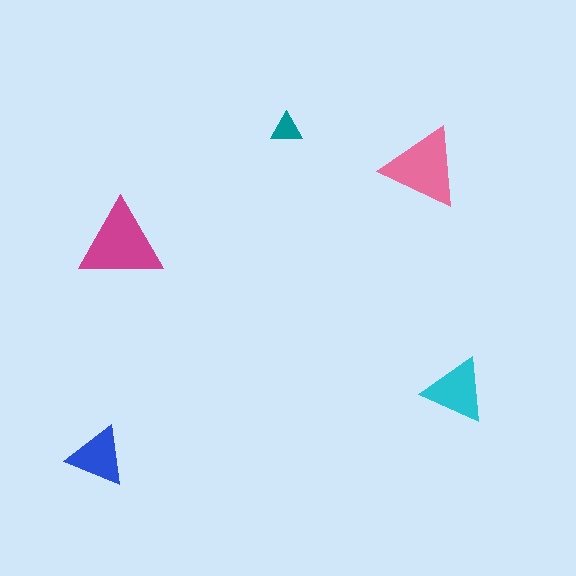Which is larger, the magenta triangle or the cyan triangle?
The magenta one.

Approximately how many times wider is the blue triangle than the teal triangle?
About 2 times wider.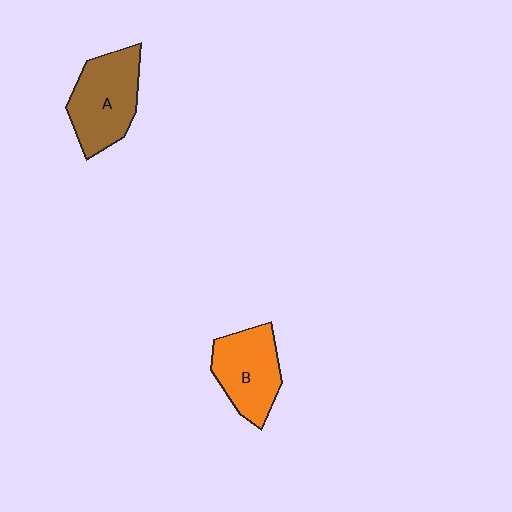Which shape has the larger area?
Shape A (brown).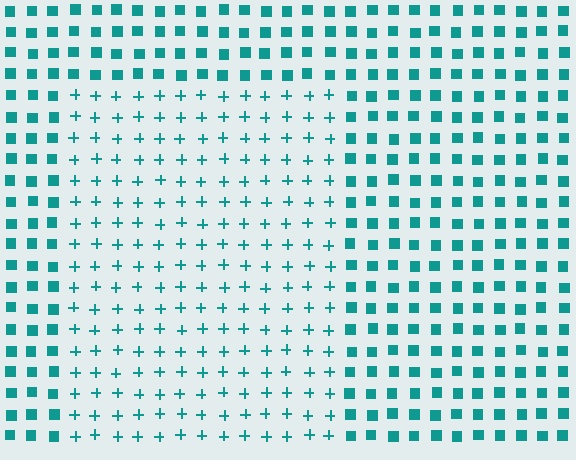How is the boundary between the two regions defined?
The boundary is defined by a change in element shape: plus signs inside vs. squares outside. All elements share the same color and spacing.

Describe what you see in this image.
The image is filled with small teal elements arranged in a uniform grid. A rectangle-shaped region contains plus signs, while the surrounding area contains squares. The boundary is defined purely by the change in element shape.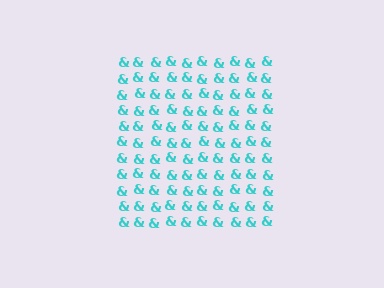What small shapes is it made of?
It is made of small ampersands.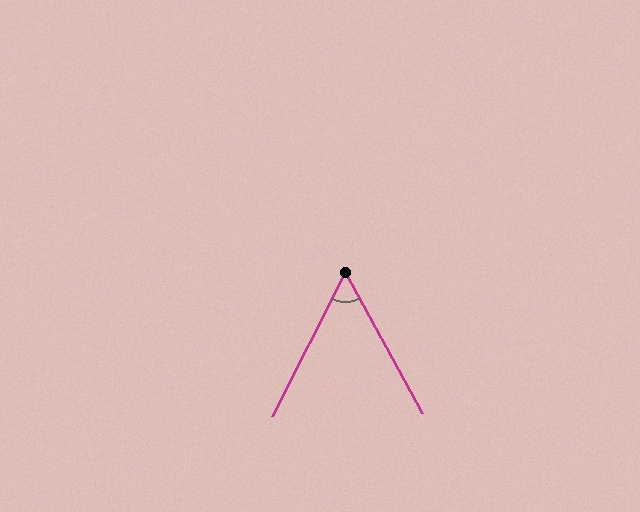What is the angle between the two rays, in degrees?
Approximately 56 degrees.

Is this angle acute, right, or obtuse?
It is acute.